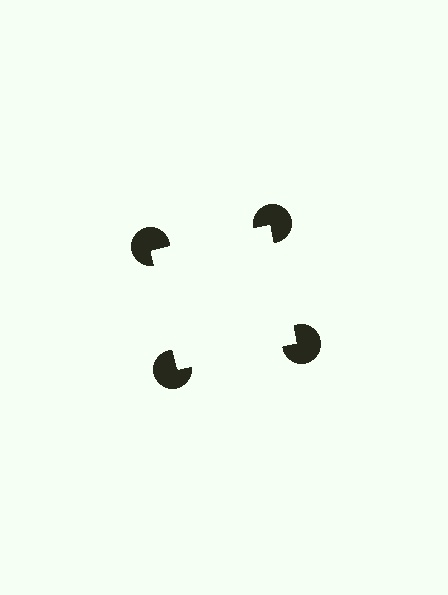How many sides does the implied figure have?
4 sides.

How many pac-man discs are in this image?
There are 4 — one at each vertex of the illusory square.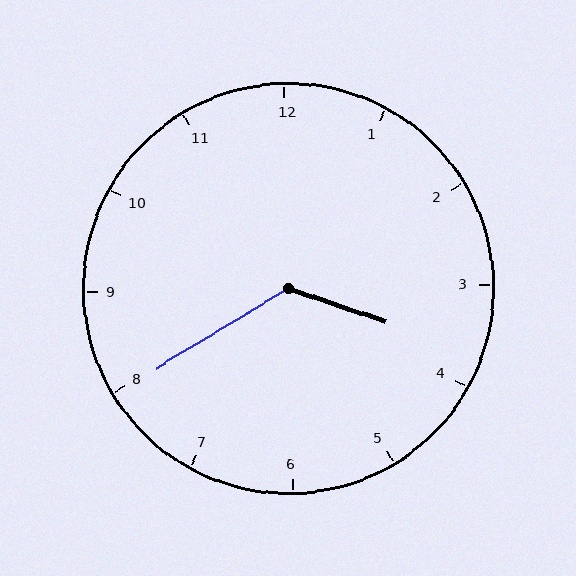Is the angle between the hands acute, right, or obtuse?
It is obtuse.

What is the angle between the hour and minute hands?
Approximately 130 degrees.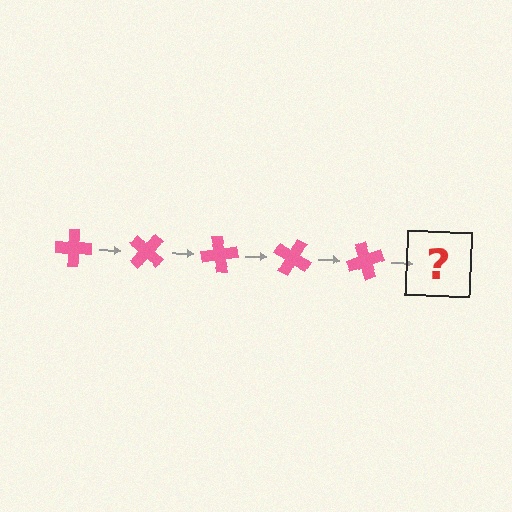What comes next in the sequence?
The next element should be a pink cross rotated 200 degrees.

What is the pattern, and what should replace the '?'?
The pattern is that the cross rotates 40 degrees each step. The '?' should be a pink cross rotated 200 degrees.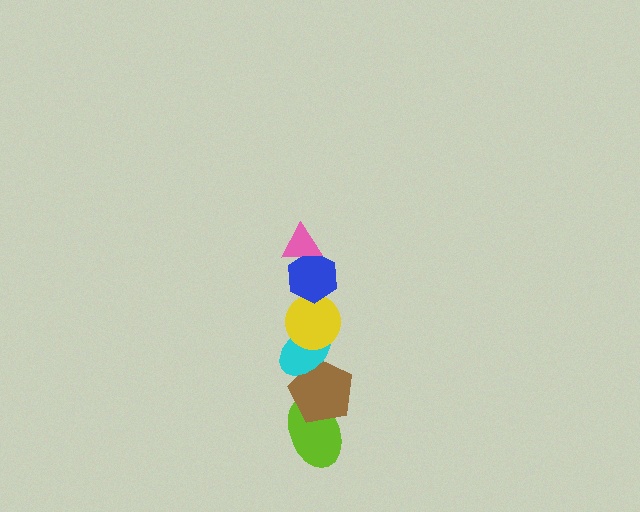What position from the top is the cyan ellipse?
The cyan ellipse is 4th from the top.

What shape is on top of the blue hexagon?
The pink triangle is on top of the blue hexagon.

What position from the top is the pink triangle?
The pink triangle is 1st from the top.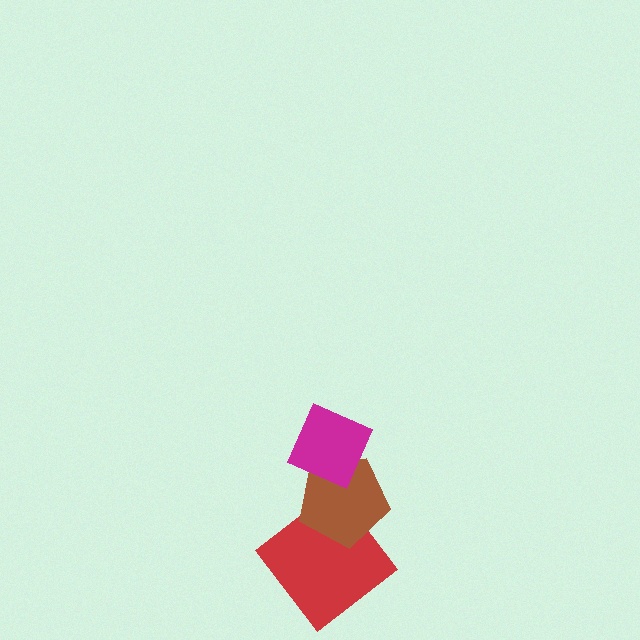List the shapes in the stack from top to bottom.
From top to bottom: the magenta diamond, the brown pentagon, the red diamond.